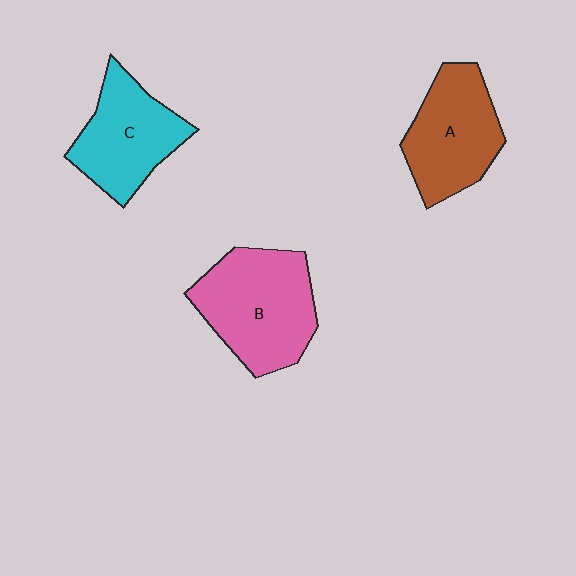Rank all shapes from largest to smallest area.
From largest to smallest: B (pink), A (brown), C (cyan).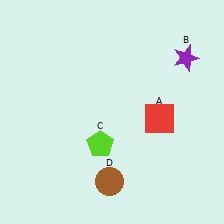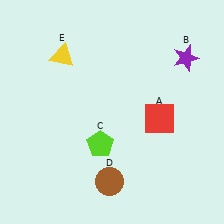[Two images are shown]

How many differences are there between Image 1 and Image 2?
There is 1 difference between the two images.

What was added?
A yellow triangle (E) was added in Image 2.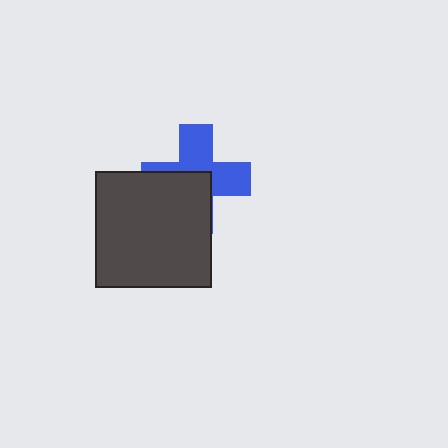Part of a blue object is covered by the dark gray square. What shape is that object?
It is a cross.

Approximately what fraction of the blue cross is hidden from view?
Roughly 46% of the blue cross is hidden behind the dark gray square.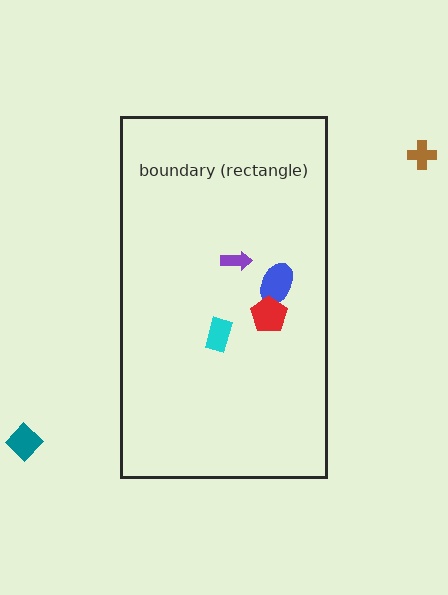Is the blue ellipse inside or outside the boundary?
Inside.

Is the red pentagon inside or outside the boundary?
Inside.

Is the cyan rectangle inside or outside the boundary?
Inside.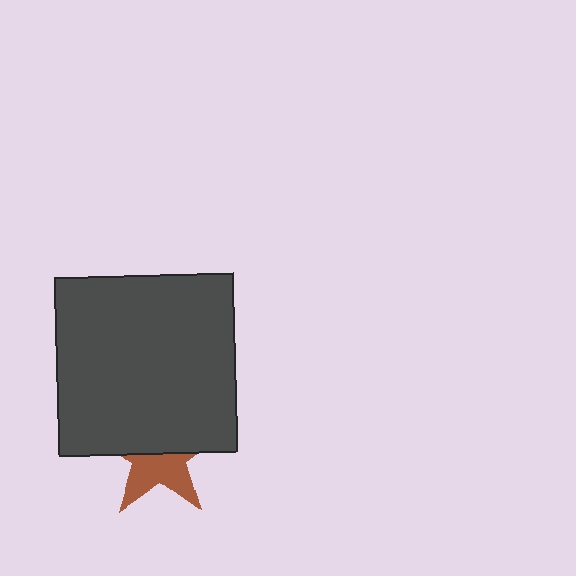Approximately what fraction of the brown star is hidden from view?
Roughly 54% of the brown star is hidden behind the dark gray square.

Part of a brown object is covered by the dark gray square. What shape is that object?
It is a star.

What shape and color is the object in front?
The object in front is a dark gray square.